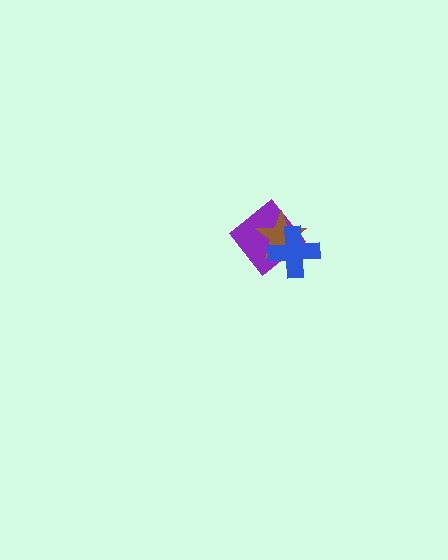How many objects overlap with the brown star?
2 objects overlap with the brown star.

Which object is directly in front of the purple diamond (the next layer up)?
The brown star is directly in front of the purple diamond.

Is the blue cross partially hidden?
No, no other shape covers it.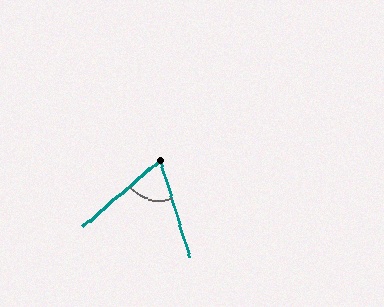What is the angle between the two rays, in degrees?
Approximately 66 degrees.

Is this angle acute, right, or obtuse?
It is acute.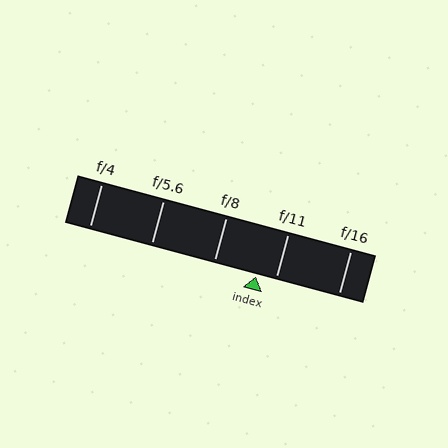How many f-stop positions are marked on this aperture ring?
There are 5 f-stop positions marked.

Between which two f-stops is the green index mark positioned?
The index mark is between f/8 and f/11.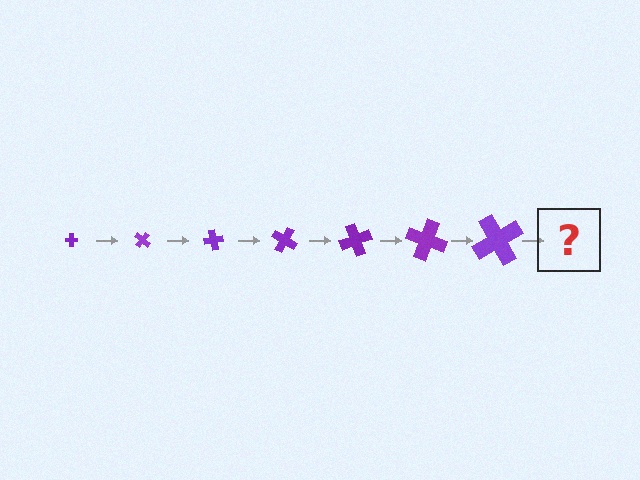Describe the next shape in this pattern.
It should be a cross, larger than the previous one and rotated 280 degrees from the start.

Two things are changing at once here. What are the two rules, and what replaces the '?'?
The two rules are that the cross grows larger each step and it rotates 40 degrees each step. The '?' should be a cross, larger than the previous one and rotated 280 degrees from the start.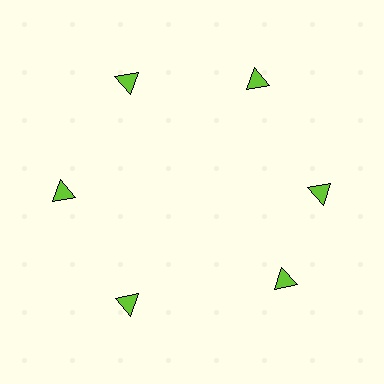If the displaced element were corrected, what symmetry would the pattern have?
It would have 6-fold rotational symmetry — the pattern would map onto itself every 60 degrees.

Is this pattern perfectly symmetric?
No. The 6 lime triangles are arranged in a ring, but one element near the 5 o'clock position is rotated out of alignment along the ring, breaking the 6-fold rotational symmetry.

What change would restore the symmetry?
The symmetry would be restored by rotating it back into even spacing with its neighbors so that all 6 triangles sit at equal angles and equal distance from the center.